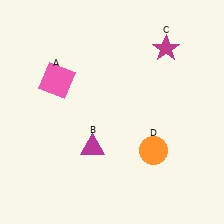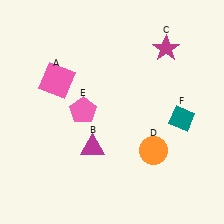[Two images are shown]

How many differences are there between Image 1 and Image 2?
There are 2 differences between the two images.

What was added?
A pink pentagon (E), a teal diamond (F) were added in Image 2.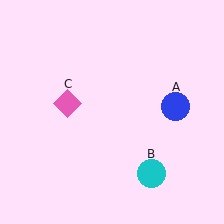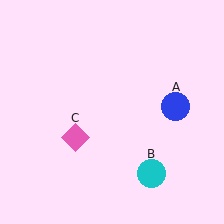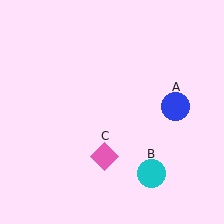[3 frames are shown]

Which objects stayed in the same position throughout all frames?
Blue circle (object A) and cyan circle (object B) remained stationary.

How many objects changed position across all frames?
1 object changed position: pink diamond (object C).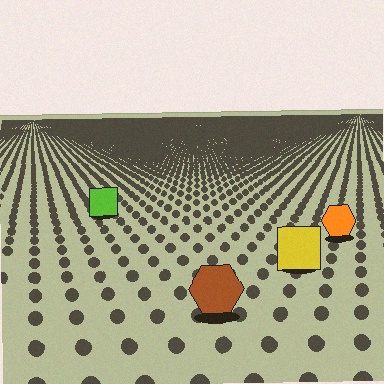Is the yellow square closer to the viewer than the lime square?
Yes. The yellow square is closer — you can tell from the texture gradient: the ground texture is coarser near it.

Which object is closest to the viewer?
The brown hexagon is closest. The texture marks near it are larger and more spread out.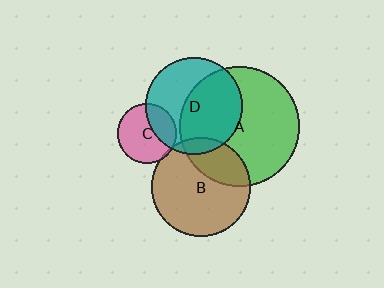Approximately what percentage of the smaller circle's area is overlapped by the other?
Approximately 10%.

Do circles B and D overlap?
Yes.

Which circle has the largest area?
Circle A (green).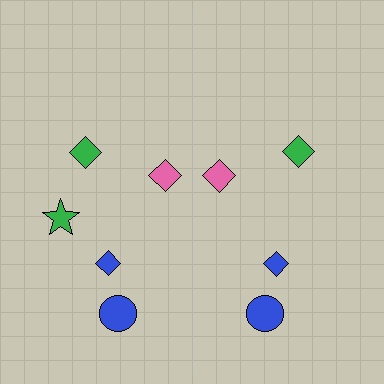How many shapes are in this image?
There are 9 shapes in this image.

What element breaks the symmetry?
A green star is missing from the right side.